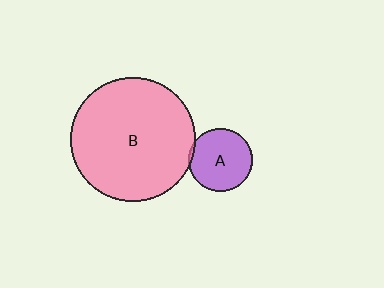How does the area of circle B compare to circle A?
Approximately 3.8 times.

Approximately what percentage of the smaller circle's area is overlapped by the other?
Approximately 5%.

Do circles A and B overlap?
Yes.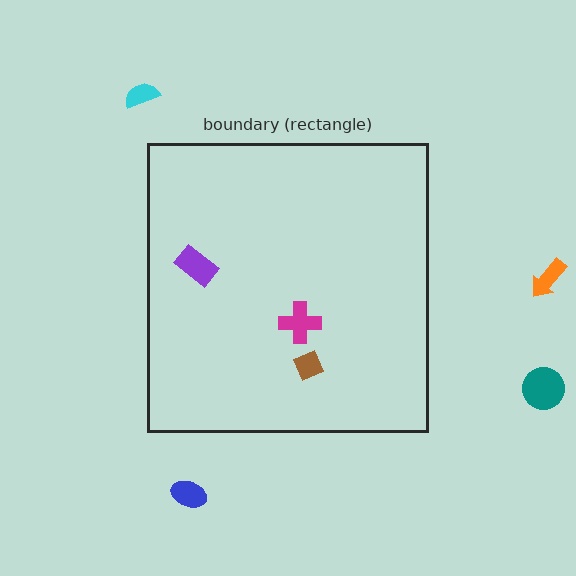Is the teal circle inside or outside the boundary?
Outside.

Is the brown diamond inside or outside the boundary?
Inside.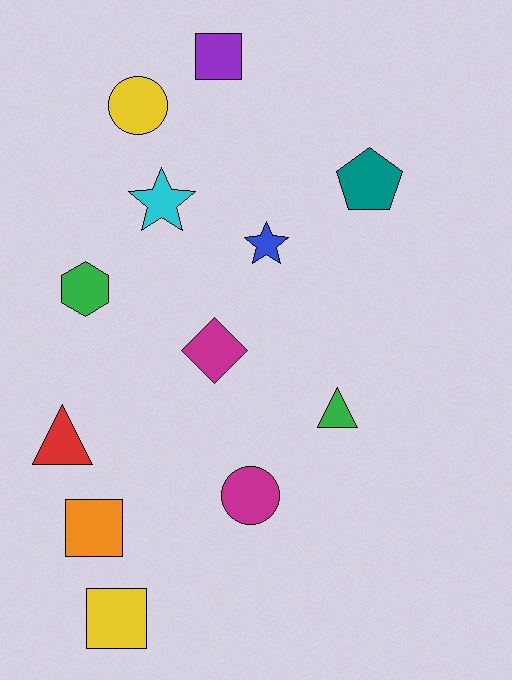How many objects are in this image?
There are 12 objects.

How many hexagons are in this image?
There is 1 hexagon.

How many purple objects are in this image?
There is 1 purple object.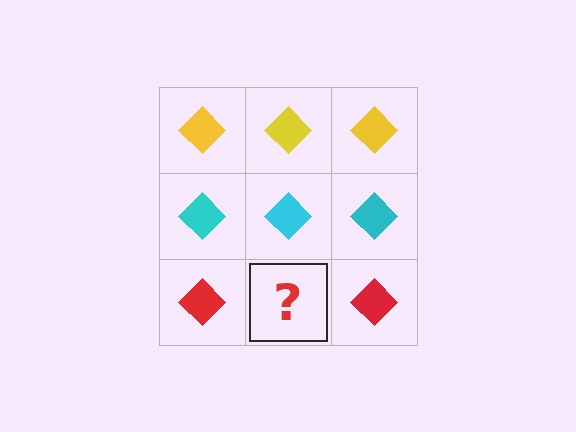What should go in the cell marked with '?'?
The missing cell should contain a red diamond.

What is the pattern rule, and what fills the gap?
The rule is that each row has a consistent color. The gap should be filled with a red diamond.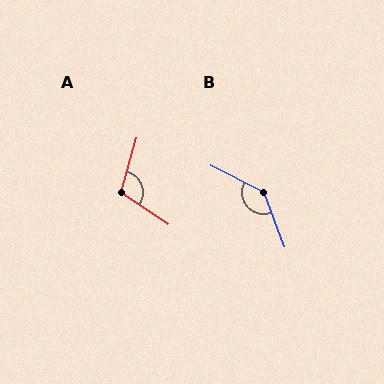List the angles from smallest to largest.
A (108°), B (138°).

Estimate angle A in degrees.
Approximately 108 degrees.